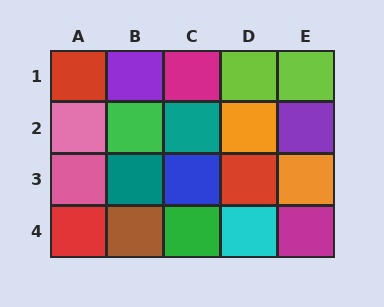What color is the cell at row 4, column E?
Magenta.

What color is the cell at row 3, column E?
Orange.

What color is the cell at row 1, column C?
Magenta.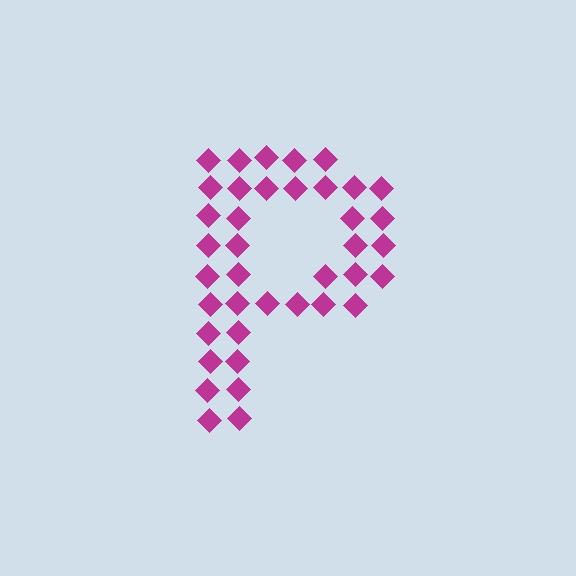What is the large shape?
The large shape is the letter P.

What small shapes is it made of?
It is made of small diamonds.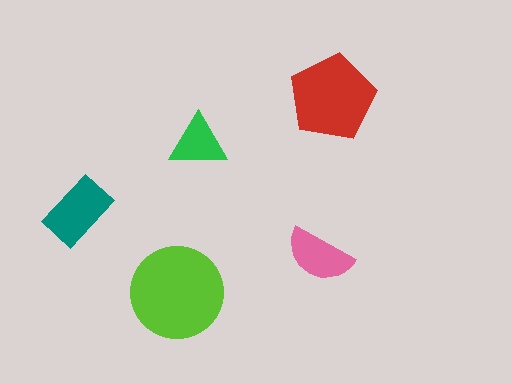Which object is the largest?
The lime circle.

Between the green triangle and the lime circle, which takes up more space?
The lime circle.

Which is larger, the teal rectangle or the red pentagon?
The red pentagon.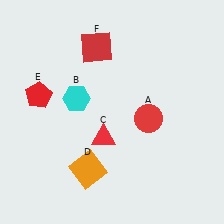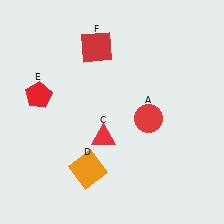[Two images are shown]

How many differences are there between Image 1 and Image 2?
There is 1 difference between the two images.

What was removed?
The cyan hexagon (B) was removed in Image 2.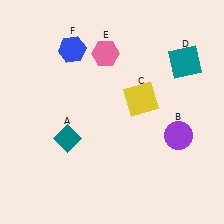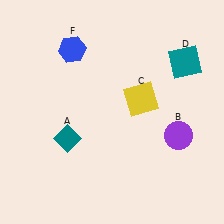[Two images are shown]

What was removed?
The pink hexagon (E) was removed in Image 2.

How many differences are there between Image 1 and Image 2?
There is 1 difference between the two images.